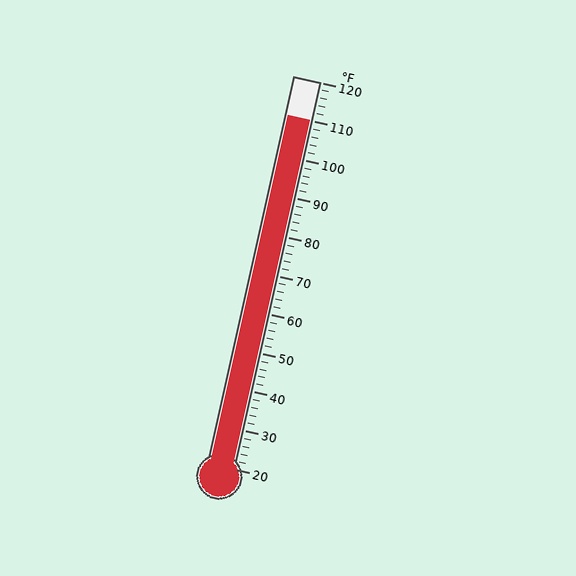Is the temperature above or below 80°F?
The temperature is above 80°F.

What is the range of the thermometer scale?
The thermometer scale ranges from 20°F to 120°F.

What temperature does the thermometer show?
The thermometer shows approximately 110°F.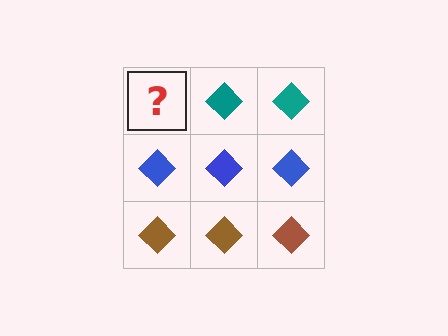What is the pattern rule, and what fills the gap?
The rule is that each row has a consistent color. The gap should be filled with a teal diamond.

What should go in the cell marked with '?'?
The missing cell should contain a teal diamond.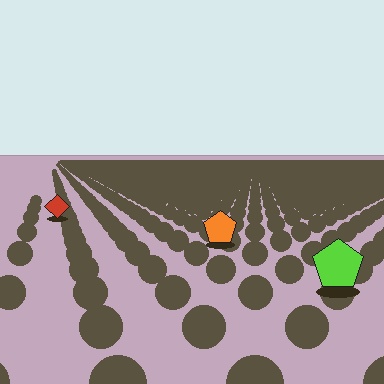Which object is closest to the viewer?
The lime pentagon is closest. The texture marks near it are larger and more spread out.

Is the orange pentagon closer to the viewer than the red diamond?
Yes. The orange pentagon is closer — you can tell from the texture gradient: the ground texture is coarser near it.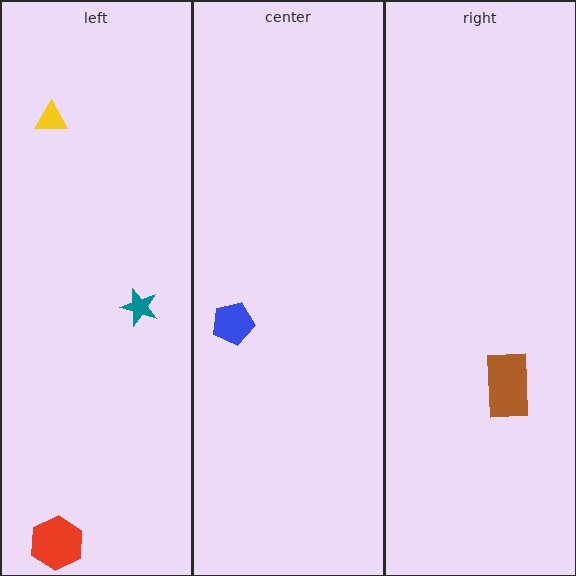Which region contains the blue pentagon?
The center region.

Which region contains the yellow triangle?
The left region.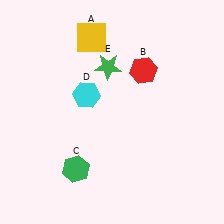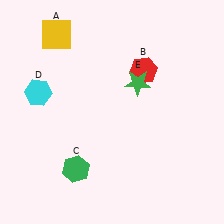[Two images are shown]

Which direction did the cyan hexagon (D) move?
The cyan hexagon (D) moved left.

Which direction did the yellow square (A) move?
The yellow square (A) moved left.